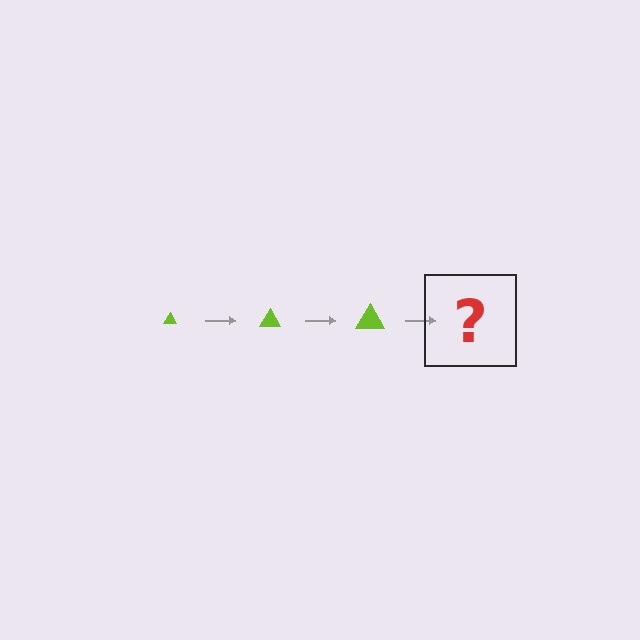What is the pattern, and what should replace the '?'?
The pattern is that the triangle gets progressively larger each step. The '?' should be a lime triangle, larger than the previous one.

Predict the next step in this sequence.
The next step is a lime triangle, larger than the previous one.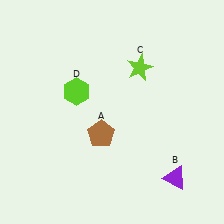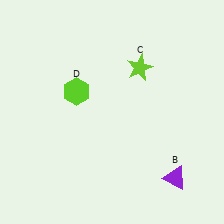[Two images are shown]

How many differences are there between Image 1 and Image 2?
There is 1 difference between the two images.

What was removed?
The brown pentagon (A) was removed in Image 2.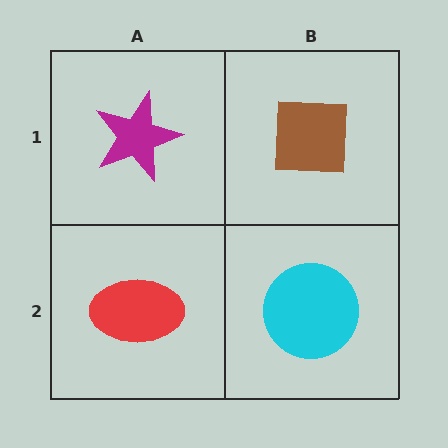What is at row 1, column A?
A magenta star.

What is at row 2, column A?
A red ellipse.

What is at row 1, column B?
A brown square.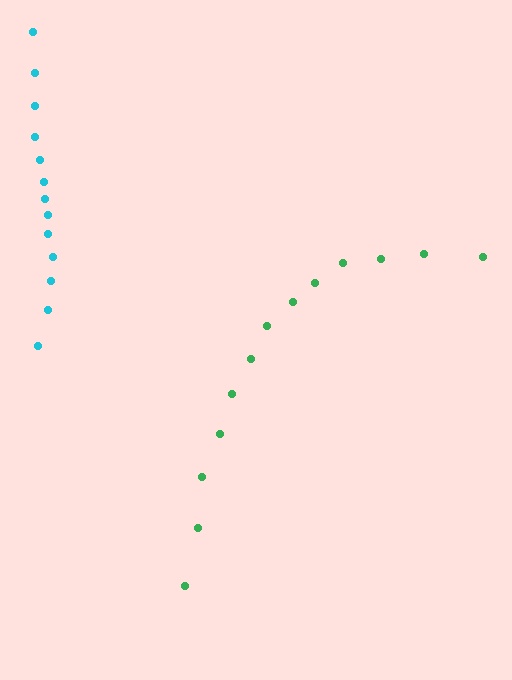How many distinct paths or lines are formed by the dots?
There are 2 distinct paths.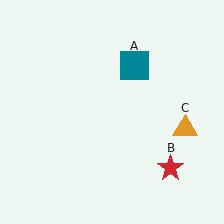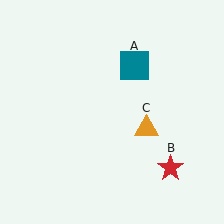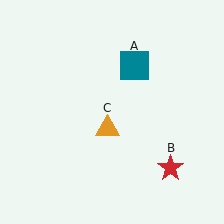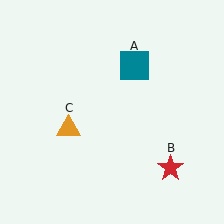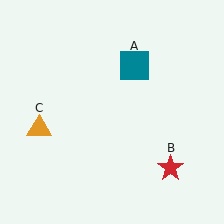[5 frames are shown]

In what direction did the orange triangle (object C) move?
The orange triangle (object C) moved left.